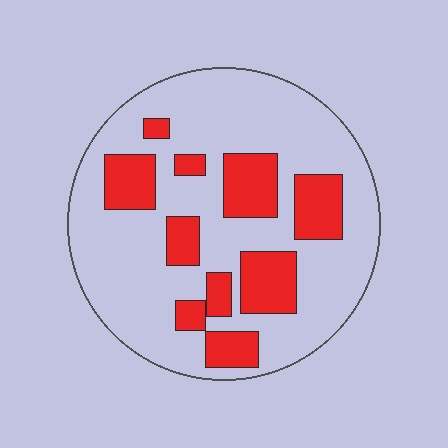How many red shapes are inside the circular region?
10.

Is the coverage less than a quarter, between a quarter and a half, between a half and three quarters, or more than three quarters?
Between a quarter and a half.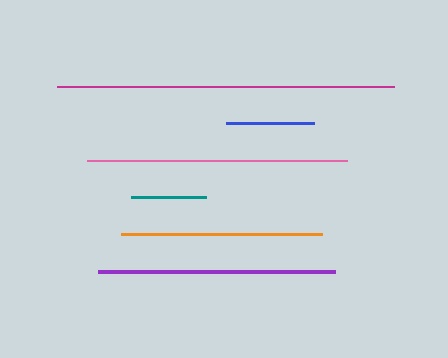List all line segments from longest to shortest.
From longest to shortest: magenta, pink, purple, orange, blue, teal.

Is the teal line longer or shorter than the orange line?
The orange line is longer than the teal line.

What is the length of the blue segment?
The blue segment is approximately 88 pixels long.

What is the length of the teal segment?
The teal segment is approximately 75 pixels long.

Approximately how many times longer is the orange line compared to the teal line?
The orange line is approximately 2.7 times the length of the teal line.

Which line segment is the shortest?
The teal line is the shortest at approximately 75 pixels.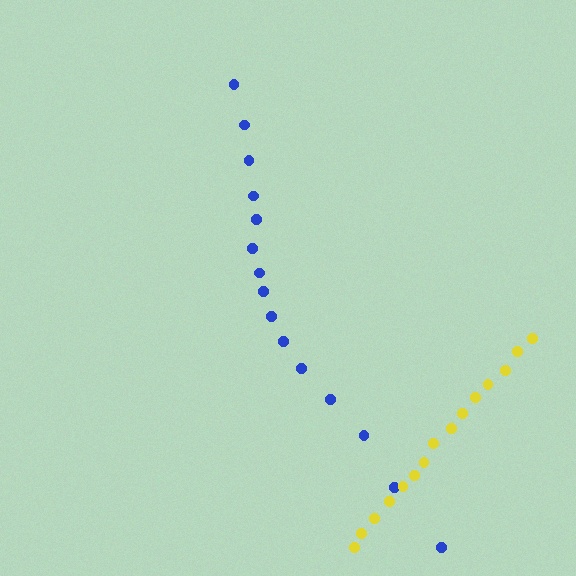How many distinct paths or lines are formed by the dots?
There are 2 distinct paths.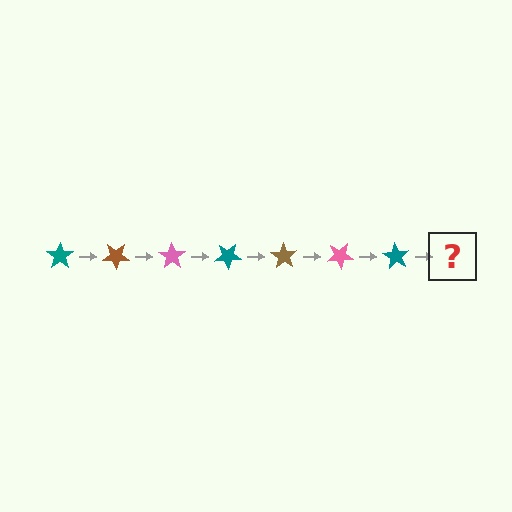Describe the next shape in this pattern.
It should be a brown star, rotated 245 degrees from the start.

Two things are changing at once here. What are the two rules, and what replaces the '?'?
The two rules are that it rotates 35 degrees each step and the color cycles through teal, brown, and pink. The '?' should be a brown star, rotated 245 degrees from the start.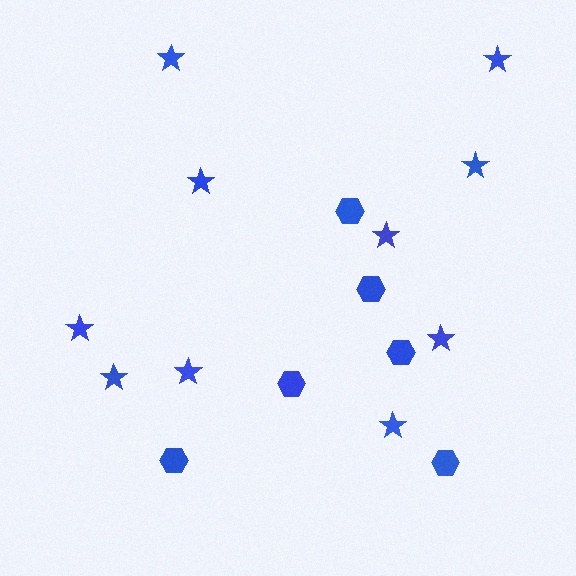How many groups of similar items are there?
There are 2 groups: one group of stars (10) and one group of hexagons (6).